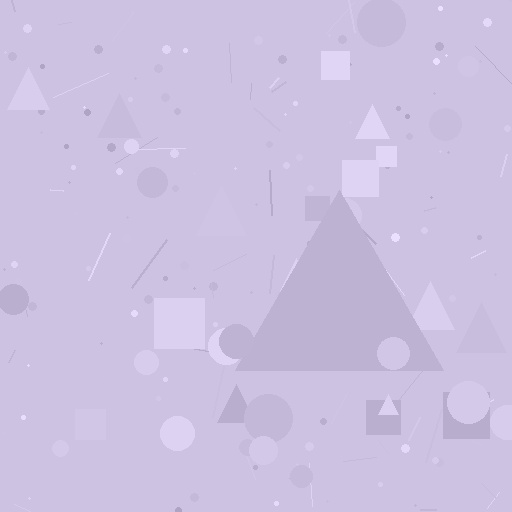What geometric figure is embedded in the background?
A triangle is embedded in the background.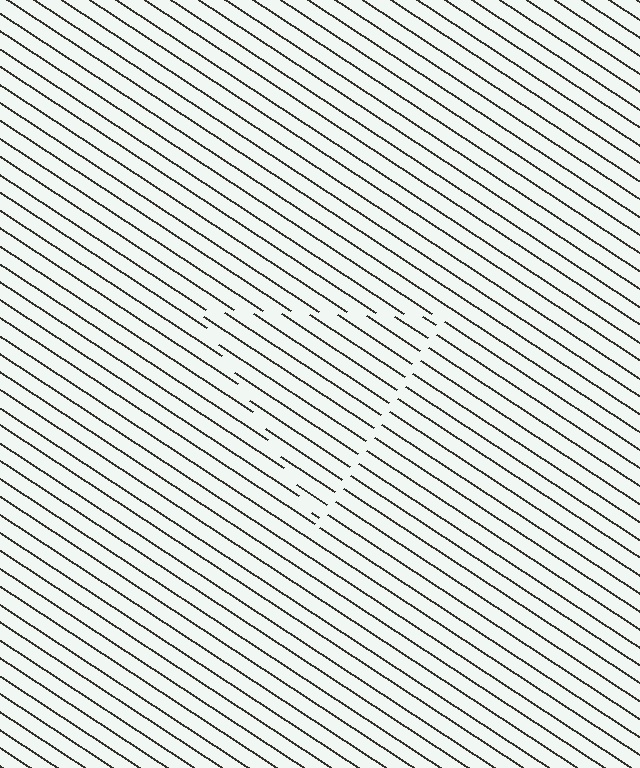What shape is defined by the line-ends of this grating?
An illusory triangle. The interior of the shape contains the same grating, shifted by half a period — the contour is defined by the phase discontinuity where line-ends from the inner and outer gratings abut.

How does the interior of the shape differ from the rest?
The interior of the shape contains the same grating, shifted by half a period — the contour is defined by the phase discontinuity where line-ends from the inner and outer gratings abut.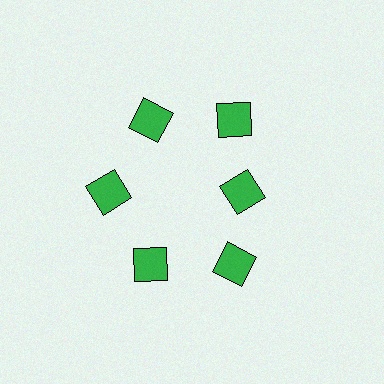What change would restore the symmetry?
The symmetry would be restored by moving it outward, back onto the ring so that all 6 squares sit at equal angles and equal distance from the center.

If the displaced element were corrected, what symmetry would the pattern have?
It would have 6-fold rotational symmetry — the pattern would map onto itself every 60 degrees.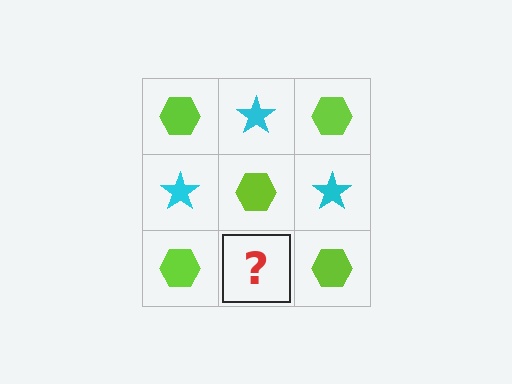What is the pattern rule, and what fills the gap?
The rule is that it alternates lime hexagon and cyan star in a checkerboard pattern. The gap should be filled with a cyan star.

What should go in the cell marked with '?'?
The missing cell should contain a cyan star.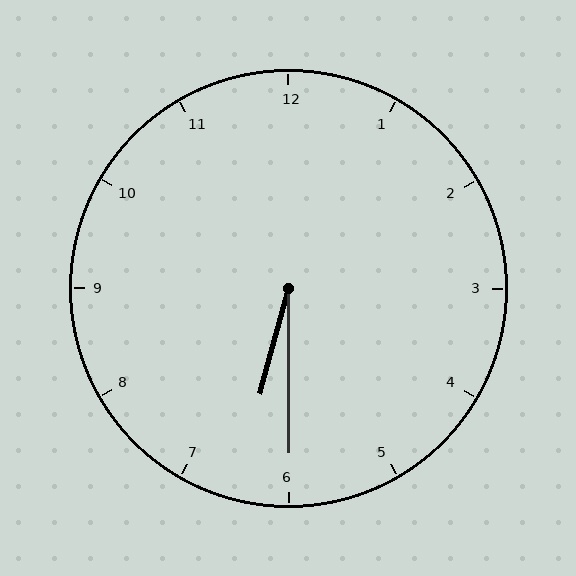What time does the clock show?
6:30.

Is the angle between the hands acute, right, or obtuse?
It is acute.